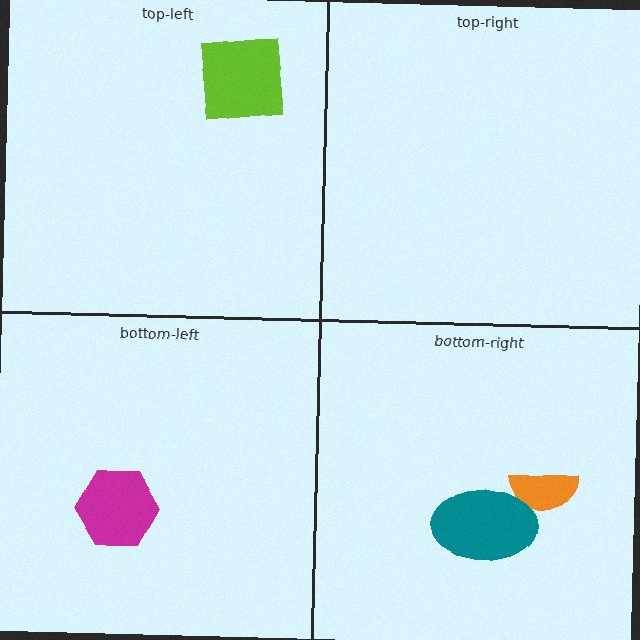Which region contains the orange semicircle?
The bottom-right region.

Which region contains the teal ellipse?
The bottom-right region.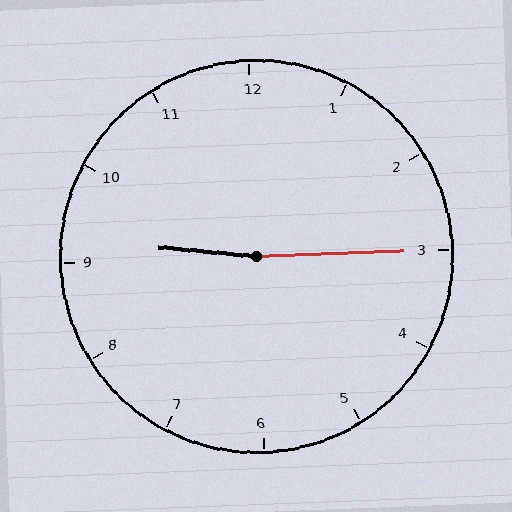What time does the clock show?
9:15.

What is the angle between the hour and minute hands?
Approximately 172 degrees.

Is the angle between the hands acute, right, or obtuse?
It is obtuse.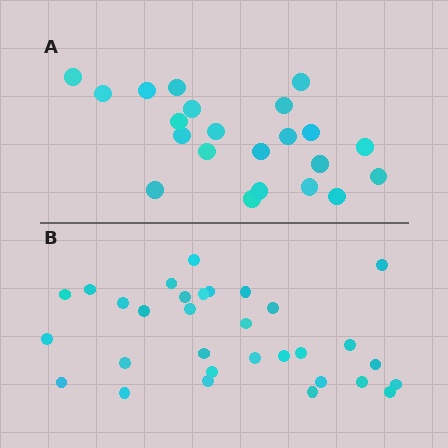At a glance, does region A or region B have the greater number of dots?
Region B (the bottom region) has more dots.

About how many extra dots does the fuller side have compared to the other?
Region B has roughly 8 or so more dots than region A.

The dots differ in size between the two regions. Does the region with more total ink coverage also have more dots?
No. Region A has more total ink coverage because its dots are larger, but region B actually contains more individual dots. Total area can be misleading — the number of items is what matters here.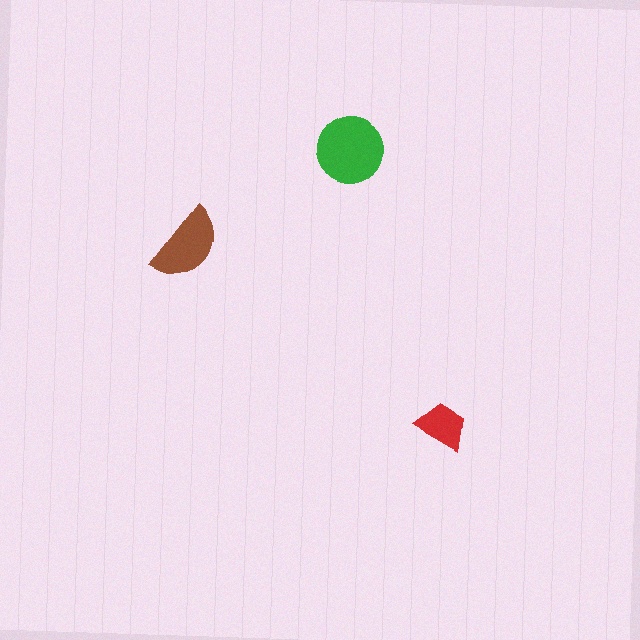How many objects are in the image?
There are 3 objects in the image.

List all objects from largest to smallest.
The green circle, the brown semicircle, the red trapezoid.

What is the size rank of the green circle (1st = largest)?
1st.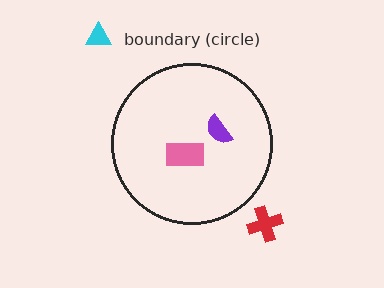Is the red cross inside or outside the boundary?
Outside.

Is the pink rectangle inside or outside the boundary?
Inside.